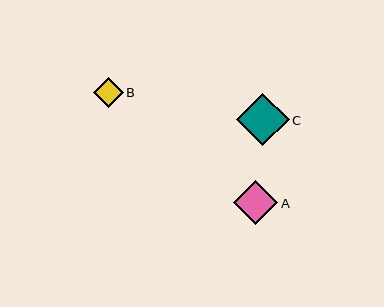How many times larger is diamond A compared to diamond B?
Diamond A is approximately 1.5 times the size of diamond B.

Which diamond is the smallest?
Diamond B is the smallest with a size of approximately 30 pixels.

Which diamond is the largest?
Diamond C is the largest with a size of approximately 53 pixels.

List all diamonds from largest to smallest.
From largest to smallest: C, A, B.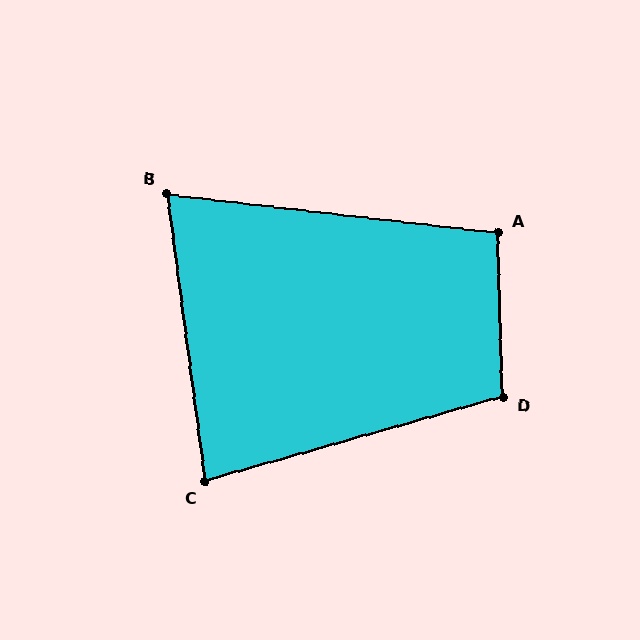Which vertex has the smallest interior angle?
B, at approximately 76 degrees.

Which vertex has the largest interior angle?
D, at approximately 104 degrees.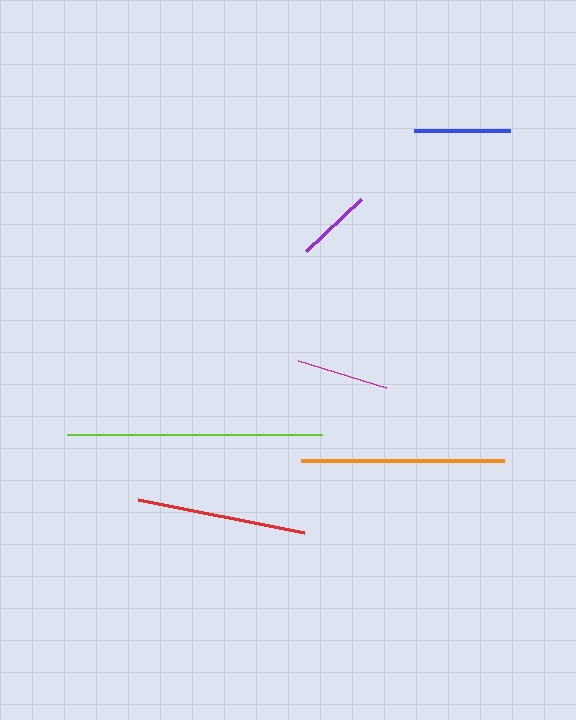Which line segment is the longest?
The lime line is the longest at approximately 256 pixels.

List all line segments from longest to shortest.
From longest to shortest: lime, orange, red, blue, magenta, purple.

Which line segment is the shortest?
The purple line is the shortest at approximately 76 pixels.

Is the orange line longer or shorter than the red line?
The orange line is longer than the red line.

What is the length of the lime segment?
The lime segment is approximately 256 pixels long.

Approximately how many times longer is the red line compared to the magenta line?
The red line is approximately 1.8 times the length of the magenta line.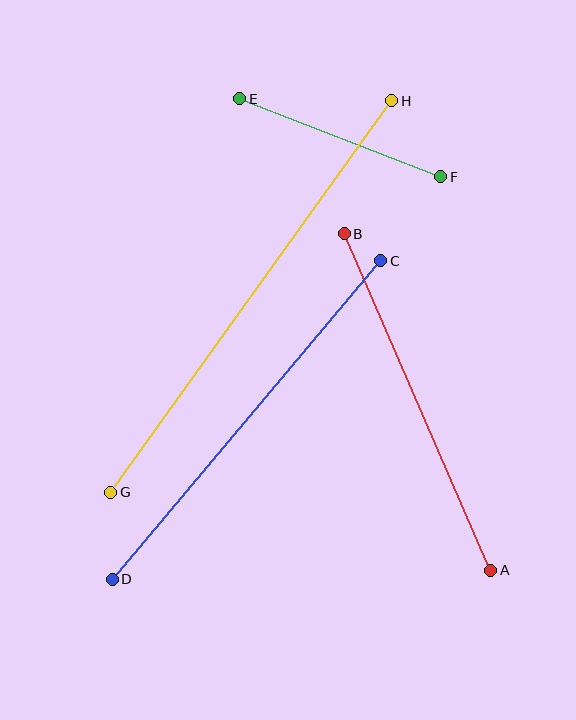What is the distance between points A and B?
The distance is approximately 367 pixels.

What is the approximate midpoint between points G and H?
The midpoint is at approximately (251, 297) pixels.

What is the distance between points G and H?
The distance is approximately 482 pixels.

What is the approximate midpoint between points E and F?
The midpoint is at approximately (340, 138) pixels.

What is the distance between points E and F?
The distance is approximately 215 pixels.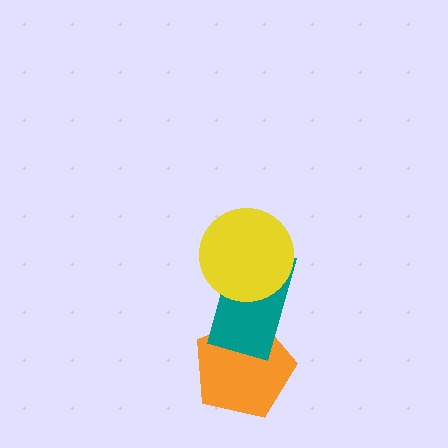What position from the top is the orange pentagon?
The orange pentagon is 3rd from the top.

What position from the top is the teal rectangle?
The teal rectangle is 2nd from the top.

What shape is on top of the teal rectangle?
The yellow circle is on top of the teal rectangle.